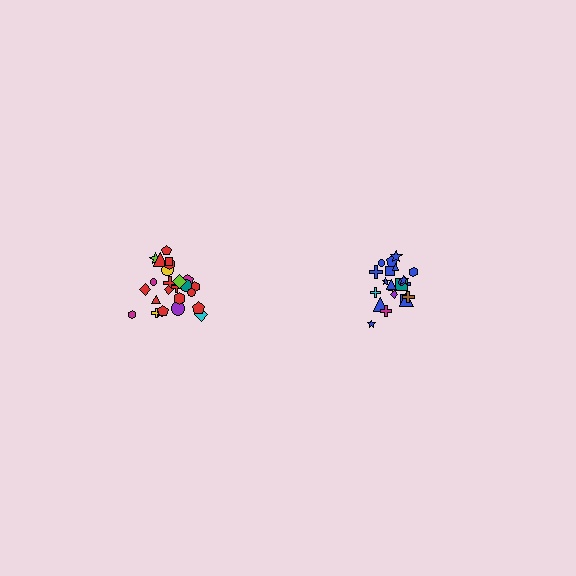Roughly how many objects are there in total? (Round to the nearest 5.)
Roughly 45 objects in total.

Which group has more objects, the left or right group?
The left group.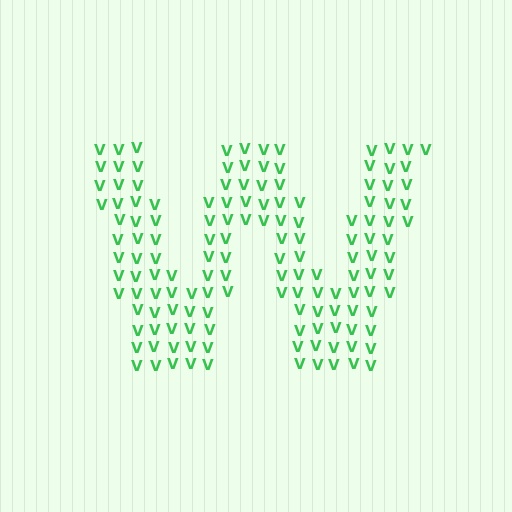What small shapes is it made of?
It is made of small letter V's.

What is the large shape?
The large shape is the letter W.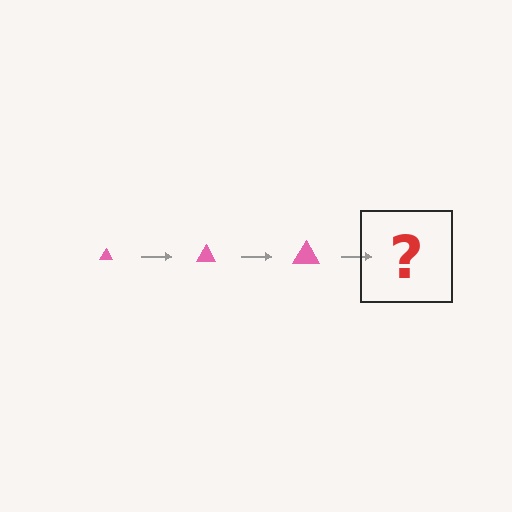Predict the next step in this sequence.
The next step is a pink triangle, larger than the previous one.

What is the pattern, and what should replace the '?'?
The pattern is that the triangle gets progressively larger each step. The '?' should be a pink triangle, larger than the previous one.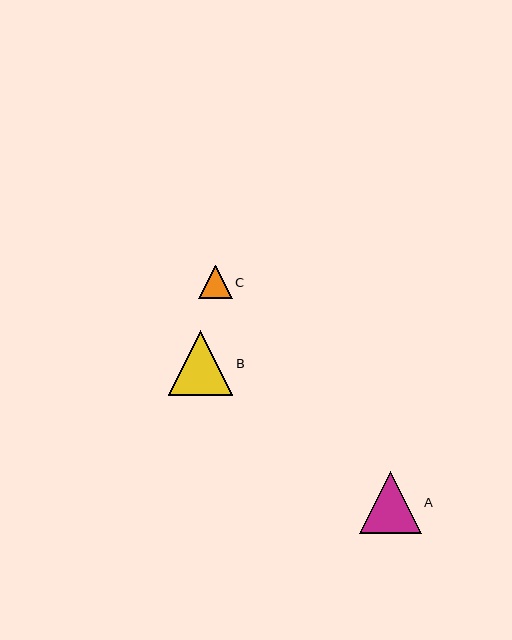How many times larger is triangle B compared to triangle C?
Triangle B is approximately 1.9 times the size of triangle C.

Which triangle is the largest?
Triangle B is the largest with a size of approximately 65 pixels.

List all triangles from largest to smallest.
From largest to smallest: B, A, C.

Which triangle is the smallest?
Triangle C is the smallest with a size of approximately 33 pixels.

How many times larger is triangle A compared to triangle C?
Triangle A is approximately 1.8 times the size of triangle C.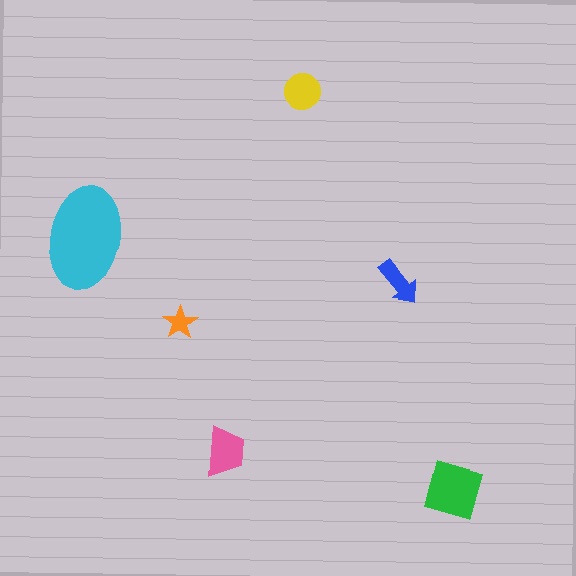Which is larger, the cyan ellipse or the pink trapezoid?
The cyan ellipse.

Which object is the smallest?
The orange star.